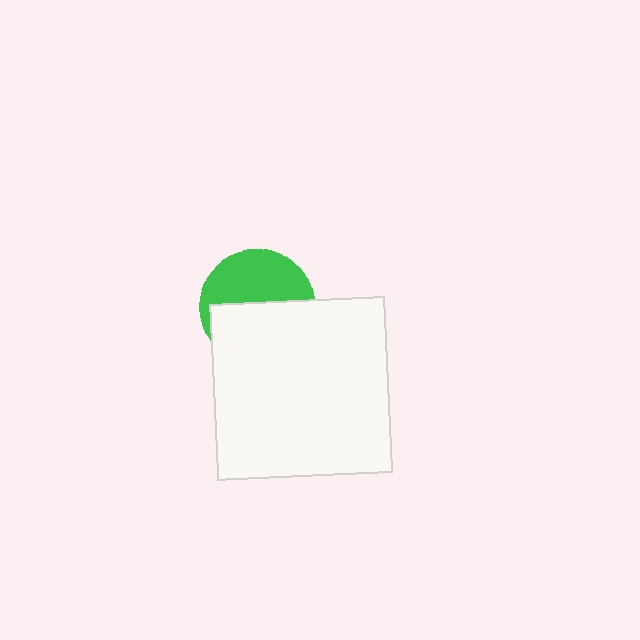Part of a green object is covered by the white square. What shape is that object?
It is a circle.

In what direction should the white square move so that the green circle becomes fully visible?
The white square should move down. That is the shortest direction to clear the overlap and leave the green circle fully visible.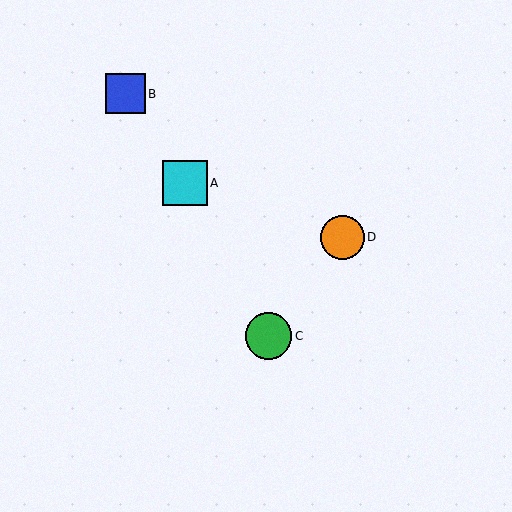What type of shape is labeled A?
Shape A is a cyan square.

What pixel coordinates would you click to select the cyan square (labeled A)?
Click at (185, 183) to select the cyan square A.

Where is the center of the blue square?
The center of the blue square is at (126, 94).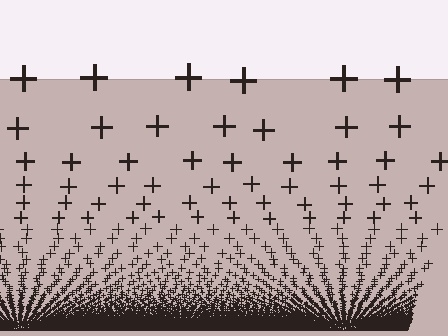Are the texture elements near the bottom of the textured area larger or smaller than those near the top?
Smaller. The gradient is inverted — elements near the bottom are smaller and denser.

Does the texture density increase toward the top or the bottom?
Density increases toward the bottom.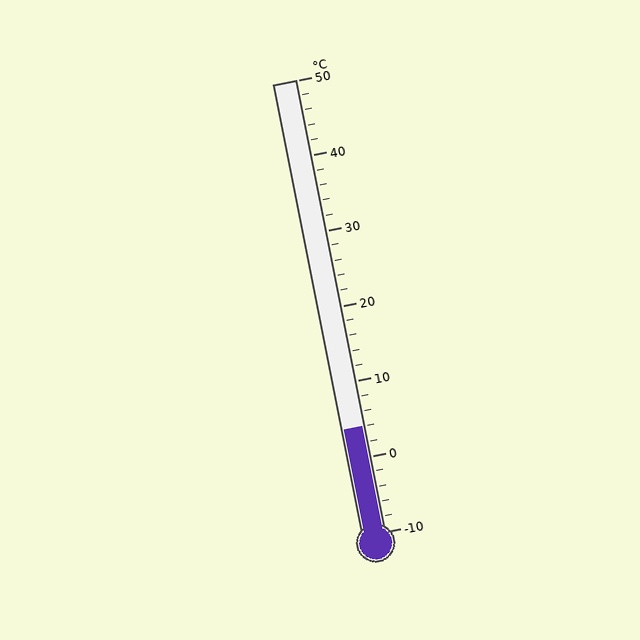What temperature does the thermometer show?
The thermometer shows approximately 4°C.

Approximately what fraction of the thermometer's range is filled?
The thermometer is filled to approximately 25% of its range.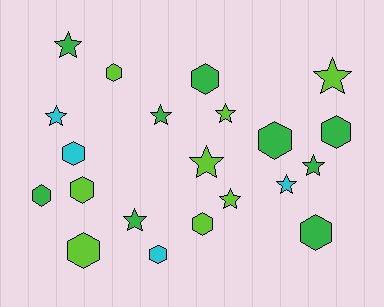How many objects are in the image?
There are 21 objects.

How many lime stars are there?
There are 4 lime stars.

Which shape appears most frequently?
Hexagon, with 11 objects.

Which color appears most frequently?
Green, with 9 objects.